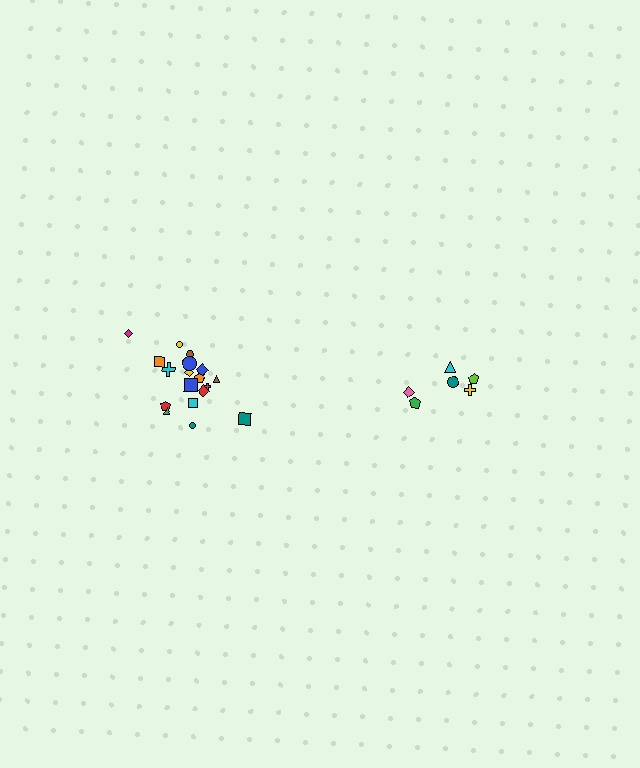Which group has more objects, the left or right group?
The left group.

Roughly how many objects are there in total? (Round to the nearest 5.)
Roughly 25 objects in total.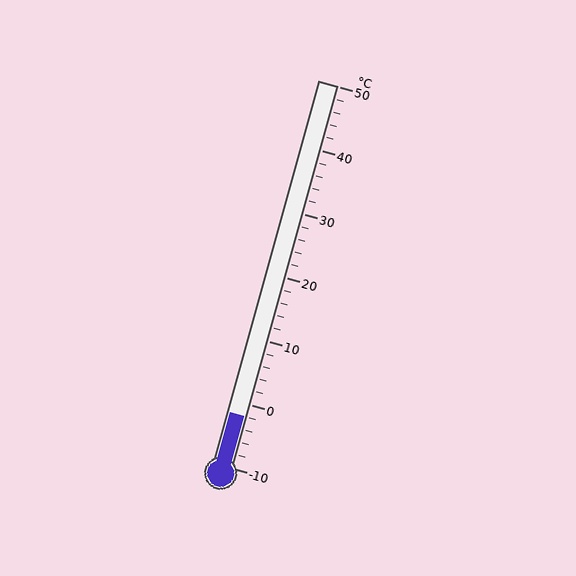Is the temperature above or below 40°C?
The temperature is below 40°C.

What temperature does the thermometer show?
The thermometer shows approximately -2°C.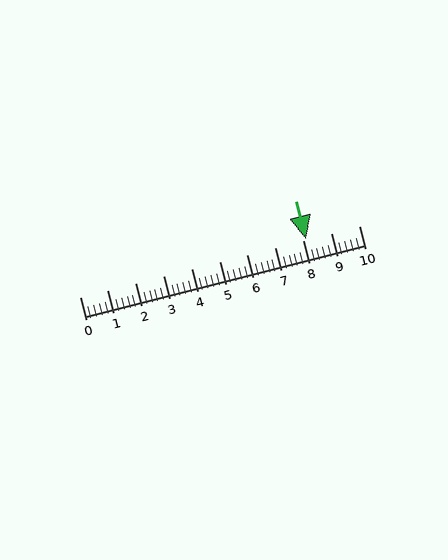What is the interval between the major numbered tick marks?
The major tick marks are spaced 1 units apart.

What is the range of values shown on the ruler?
The ruler shows values from 0 to 10.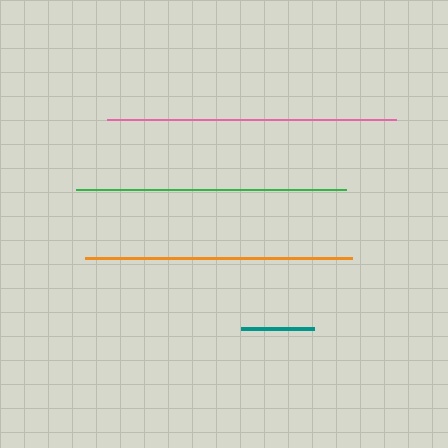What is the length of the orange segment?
The orange segment is approximately 267 pixels long.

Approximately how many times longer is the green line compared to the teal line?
The green line is approximately 3.7 times the length of the teal line.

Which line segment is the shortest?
The teal line is the shortest at approximately 73 pixels.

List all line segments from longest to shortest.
From longest to shortest: pink, green, orange, teal.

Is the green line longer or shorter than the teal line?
The green line is longer than the teal line.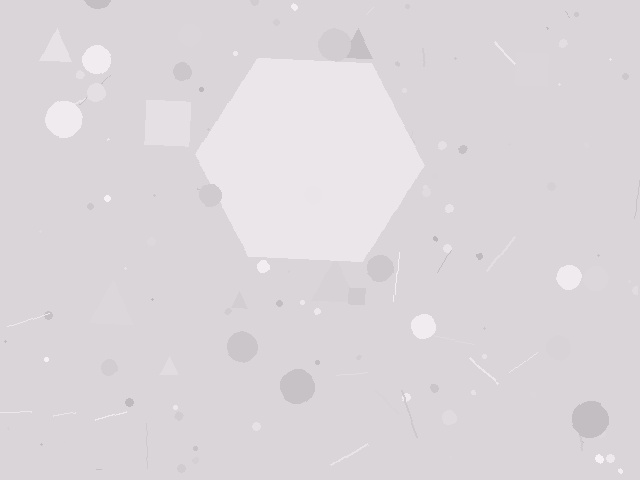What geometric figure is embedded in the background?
A hexagon is embedded in the background.